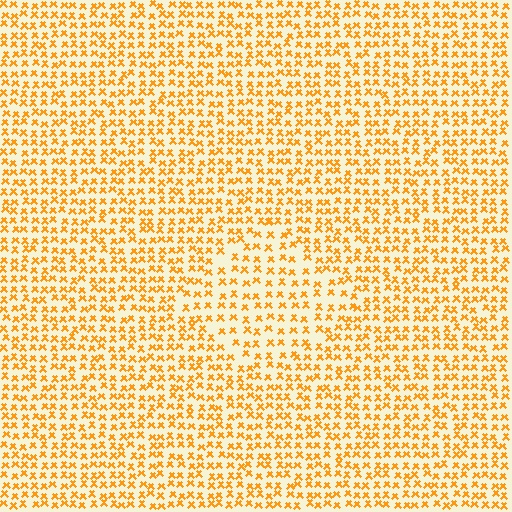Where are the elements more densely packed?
The elements are more densely packed outside the diamond boundary.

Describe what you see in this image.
The image contains small orange elements arranged at two different densities. A diamond-shaped region is visible where the elements are less densely packed than the surrounding area.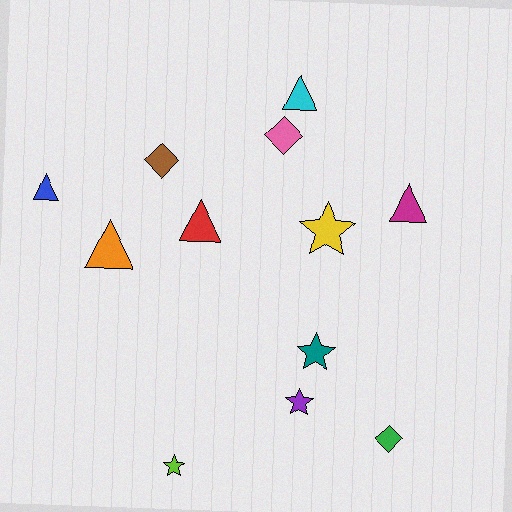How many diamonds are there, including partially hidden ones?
There are 3 diamonds.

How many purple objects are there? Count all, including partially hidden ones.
There is 1 purple object.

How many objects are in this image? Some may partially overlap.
There are 12 objects.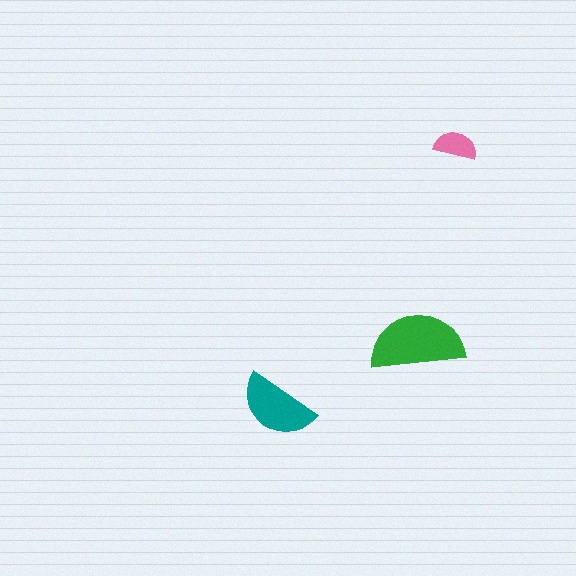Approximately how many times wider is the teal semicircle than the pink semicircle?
About 2 times wider.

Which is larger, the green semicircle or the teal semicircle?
The green one.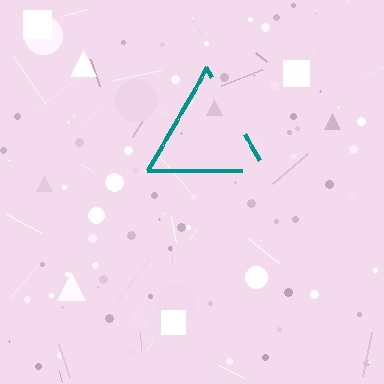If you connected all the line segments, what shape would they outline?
They would outline a triangle.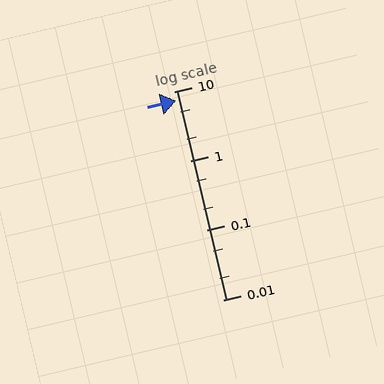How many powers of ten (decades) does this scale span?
The scale spans 3 decades, from 0.01 to 10.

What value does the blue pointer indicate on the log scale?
The pointer indicates approximately 7.4.